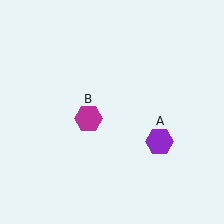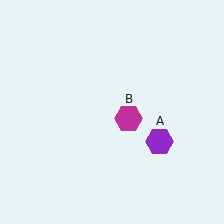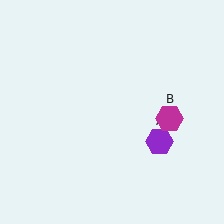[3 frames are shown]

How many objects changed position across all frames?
1 object changed position: magenta hexagon (object B).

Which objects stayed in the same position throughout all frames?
Purple hexagon (object A) remained stationary.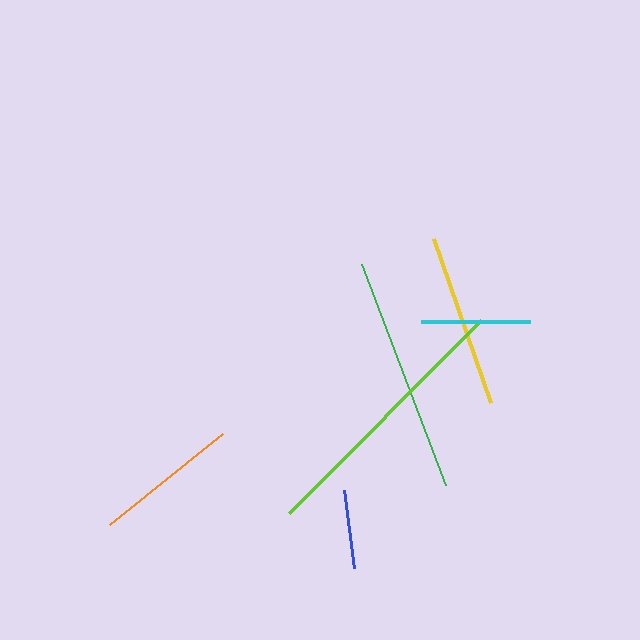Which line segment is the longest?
The lime line is the longest at approximately 273 pixels.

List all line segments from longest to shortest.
From longest to shortest: lime, green, yellow, orange, cyan, blue.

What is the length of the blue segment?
The blue segment is approximately 79 pixels long.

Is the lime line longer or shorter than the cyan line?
The lime line is longer than the cyan line.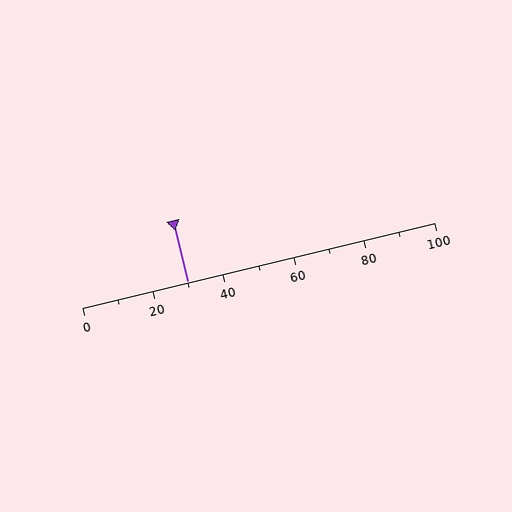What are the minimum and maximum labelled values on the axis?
The axis runs from 0 to 100.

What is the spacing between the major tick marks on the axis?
The major ticks are spaced 20 apart.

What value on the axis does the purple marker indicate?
The marker indicates approximately 30.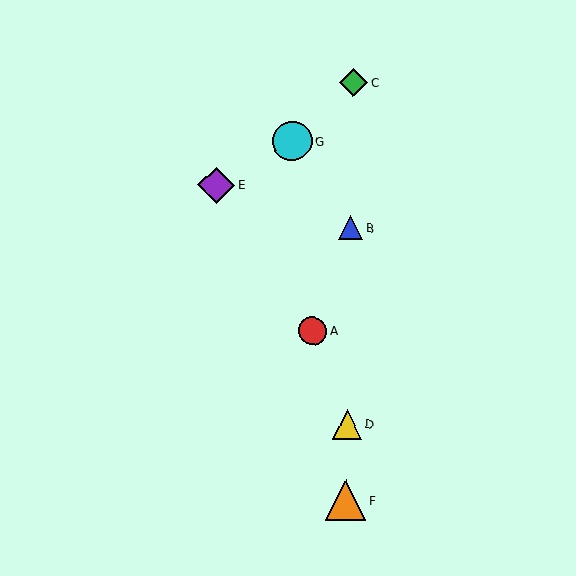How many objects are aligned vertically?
4 objects (B, C, D, F) are aligned vertically.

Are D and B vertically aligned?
Yes, both are at x≈347.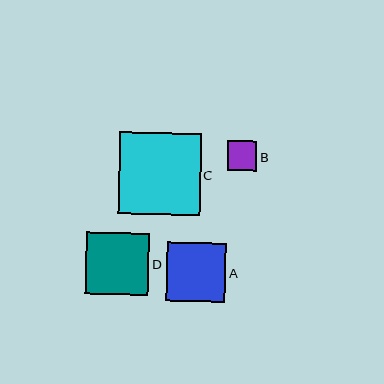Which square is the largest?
Square C is the largest with a size of approximately 82 pixels.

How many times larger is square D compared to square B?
Square D is approximately 2.1 times the size of square B.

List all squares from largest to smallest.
From largest to smallest: C, D, A, B.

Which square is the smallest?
Square B is the smallest with a size of approximately 29 pixels.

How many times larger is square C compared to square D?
Square C is approximately 1.3 times the size of square D.